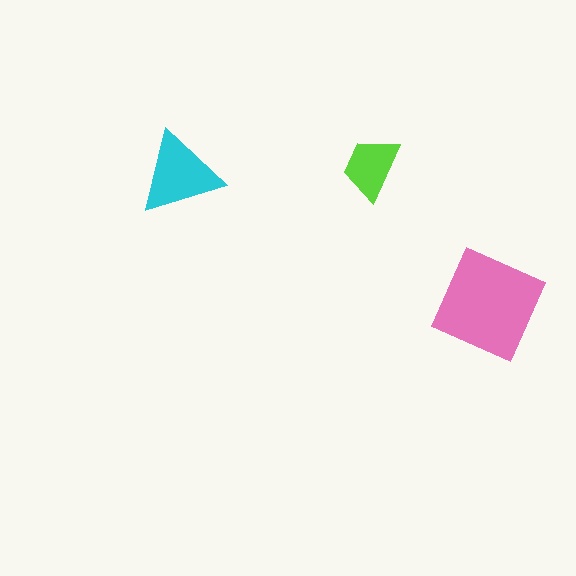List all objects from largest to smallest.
The pink square, the cyan triangle, the lime trapezoid.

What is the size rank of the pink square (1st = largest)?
1st.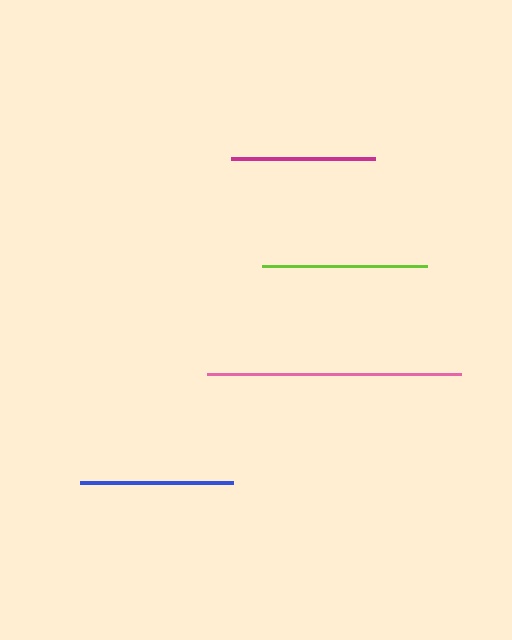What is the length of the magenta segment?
The magenta segment is approximately 145 pixels long.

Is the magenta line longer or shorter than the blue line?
The blue line is longer than the magenta line.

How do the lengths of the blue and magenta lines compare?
The blue and magenta lines are approximately the same length.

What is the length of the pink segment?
The pink segment is approximately 254 pixels long.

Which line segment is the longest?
The pink line is the longest at approximately 254 pixels.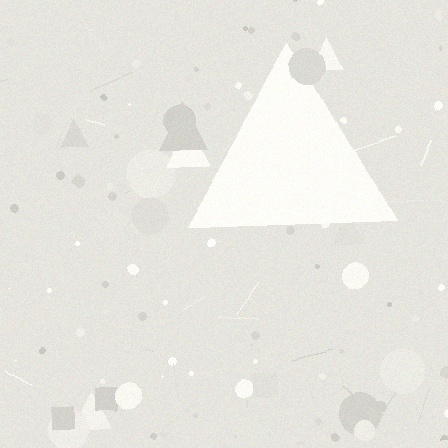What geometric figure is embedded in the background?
A triangle is embedded in the background.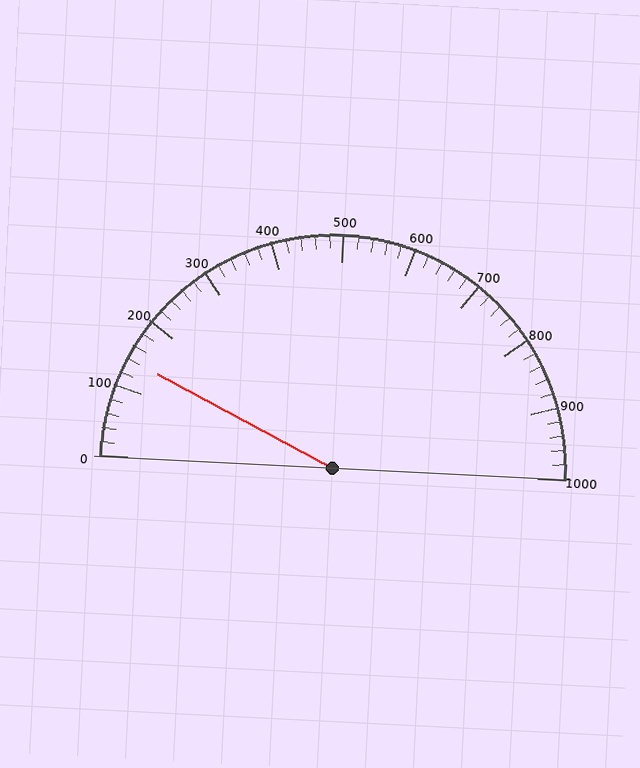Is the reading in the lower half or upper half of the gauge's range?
The reading is in the lower half of the range (0 to 1000).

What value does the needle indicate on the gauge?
The needle indicates approximately 140.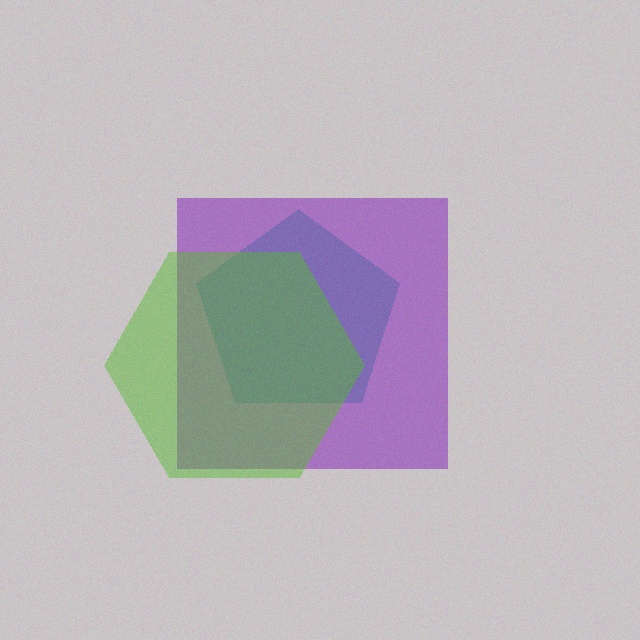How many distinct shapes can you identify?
There are 3 distinct shapes: a teal pentagon, a purple square, a lime hexagon.